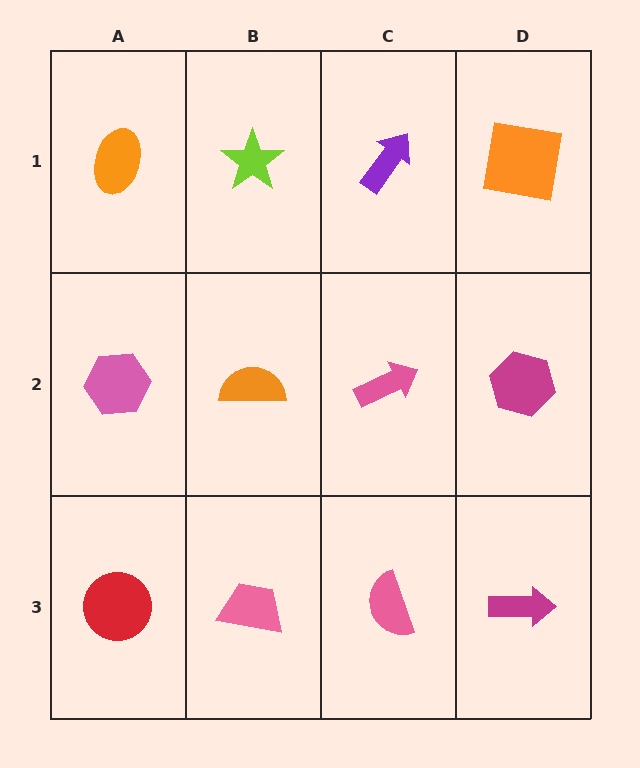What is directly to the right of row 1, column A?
A lime star.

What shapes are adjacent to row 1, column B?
An orange semicircle (row 2, column B), an orange ellipse (row 1, column A), a purple arrow (row 1, column C).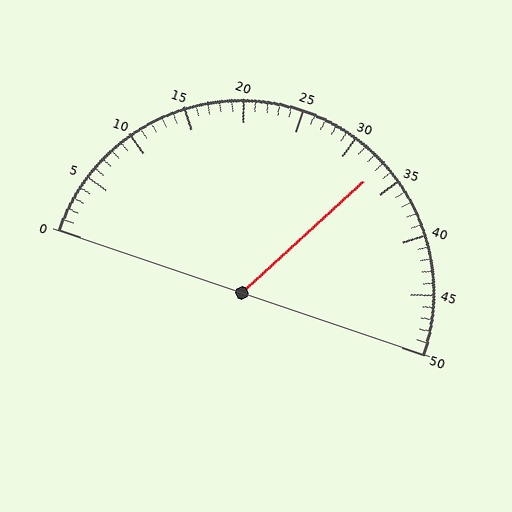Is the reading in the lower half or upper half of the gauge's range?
The reading is in the upper half of the range (0 to 50).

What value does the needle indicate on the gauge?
The needle indicates approximately 33.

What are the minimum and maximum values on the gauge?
The gauge ranges from 0 to 50.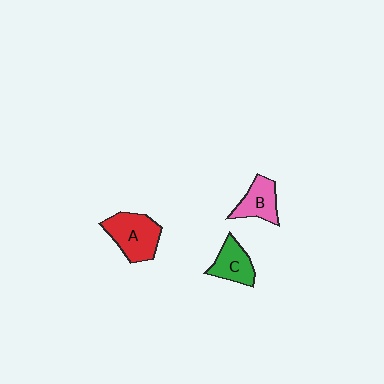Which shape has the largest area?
Shape A (red).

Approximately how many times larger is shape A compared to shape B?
Approximately 1.4 times.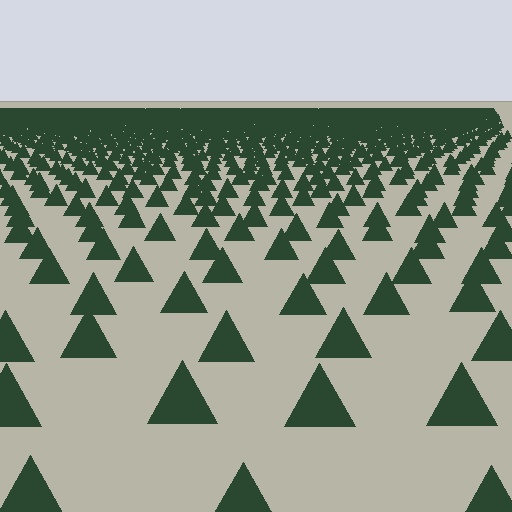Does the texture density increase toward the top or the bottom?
Density increases toward the top.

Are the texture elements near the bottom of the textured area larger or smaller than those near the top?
Larger. Near the bottom, elements are closer to the viewer and appear at a bigger on-screen size.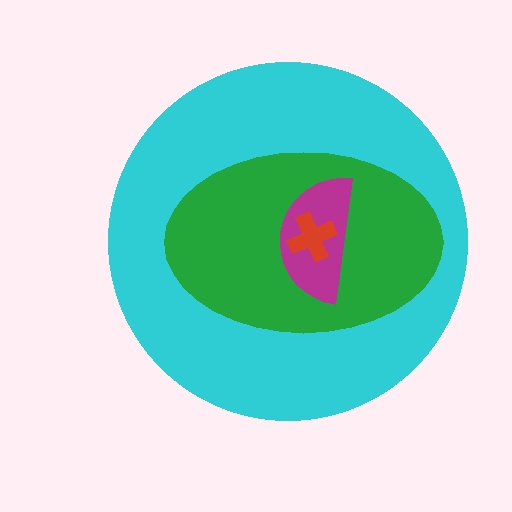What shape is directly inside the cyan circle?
The green ellipse.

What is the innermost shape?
The red cross.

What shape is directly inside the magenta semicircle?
The red cross.